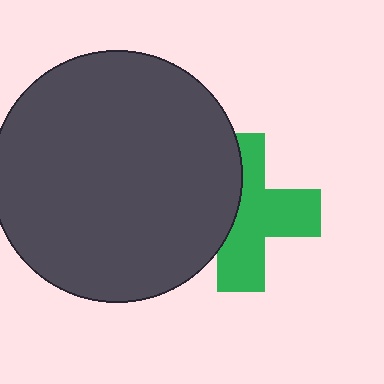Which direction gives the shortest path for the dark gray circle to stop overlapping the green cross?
Moving left gives the shortest separation.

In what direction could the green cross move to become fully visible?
The green cross could move right. That would shift it out from behind the dark gray circle entirely.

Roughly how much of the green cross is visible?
About half of it is visible (roughly 61%).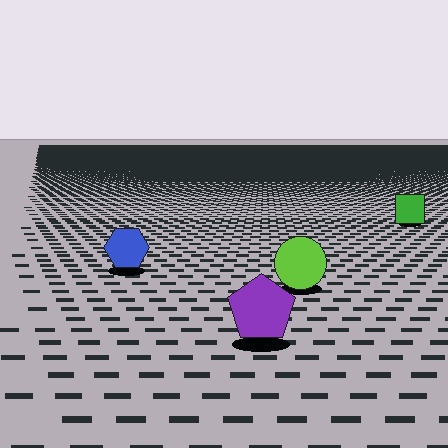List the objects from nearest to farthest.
From nearest to farthest: the purple pentagon, the lime circle, the blue hexagon, the green square.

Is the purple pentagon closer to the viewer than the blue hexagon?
Yes. The purple pentagon is closer — you can tell from the texture gradient: the ground texture is coarser near it.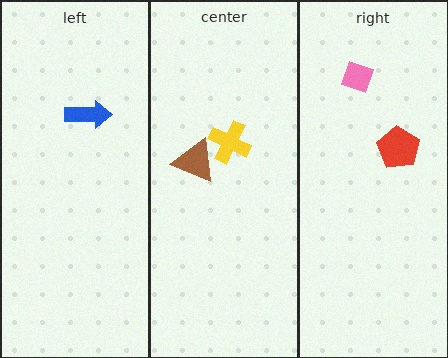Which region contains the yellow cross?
The center region.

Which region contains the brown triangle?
The center region.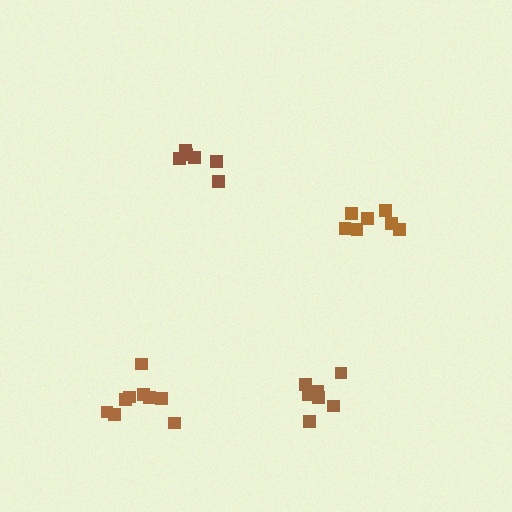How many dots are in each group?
Group 1: 7 dots, Group 2: 7 dots, Group 3: 9 dots, Group 4: 6 dots (29 total).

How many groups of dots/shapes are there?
There are 4 groups.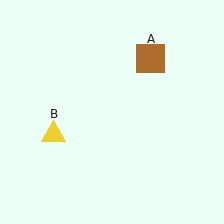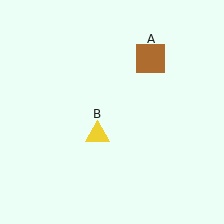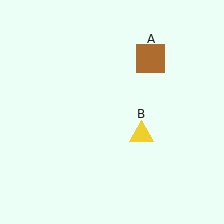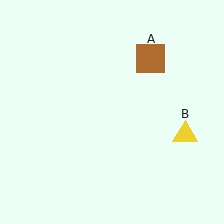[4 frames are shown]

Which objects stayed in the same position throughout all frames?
Brown square (object A) remained stationary.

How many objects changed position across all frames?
1 object changed position: yellow triangle (object B).